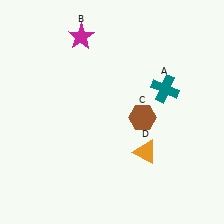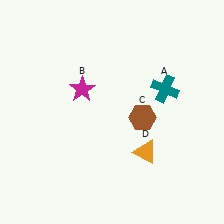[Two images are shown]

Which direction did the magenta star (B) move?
The magenta star (B) moved down.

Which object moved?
The magenta star (B) moved down.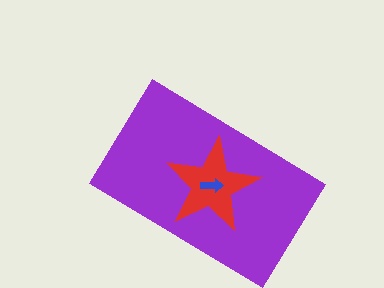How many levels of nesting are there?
3.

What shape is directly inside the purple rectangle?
The red star.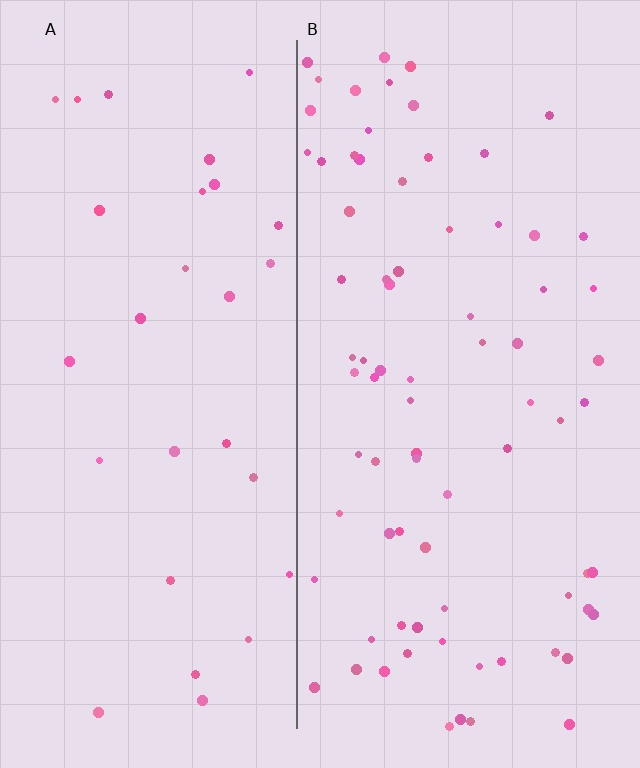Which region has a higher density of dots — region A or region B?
B (the right).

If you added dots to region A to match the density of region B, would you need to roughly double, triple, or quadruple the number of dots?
Approximately triple.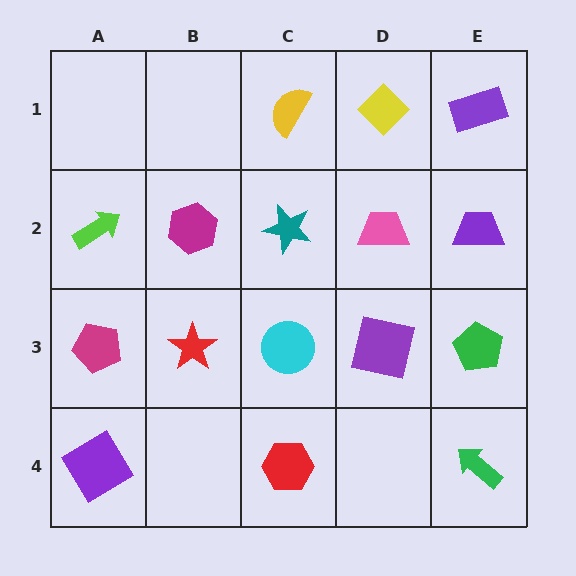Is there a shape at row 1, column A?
No, that cell is empty.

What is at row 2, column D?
A pink trapezoid.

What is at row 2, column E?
A purple trapezoid.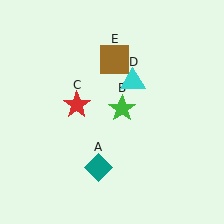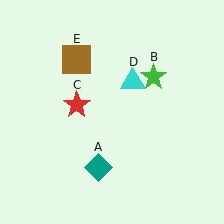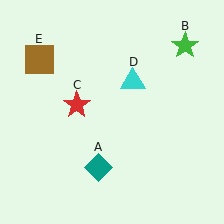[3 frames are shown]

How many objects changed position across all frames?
2 objects changed position: green star (object B), brown square (object E).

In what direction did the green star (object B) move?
The green star (object B) moved up and to the right.